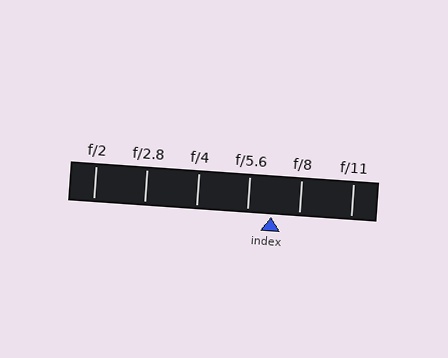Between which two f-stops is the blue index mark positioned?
The index mark is between f/5.6 and f/8.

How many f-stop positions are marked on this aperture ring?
There are 6 f-stop positions marked.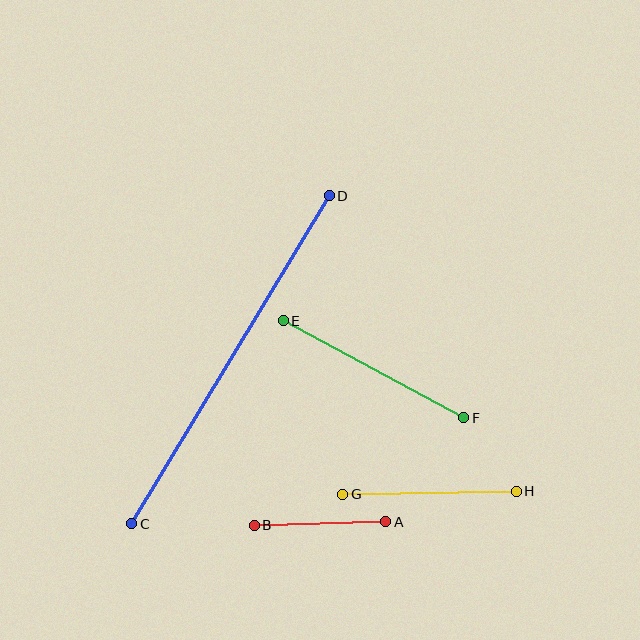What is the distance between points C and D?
The distance is approximately 383 pixels.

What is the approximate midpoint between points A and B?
The midpoint is at approximately (320, 523) pixels.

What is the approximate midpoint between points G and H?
The midpoint is at approximately (429, 493) pixels.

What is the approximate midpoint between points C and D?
The midpoint is at approximately (231, 360) pixels.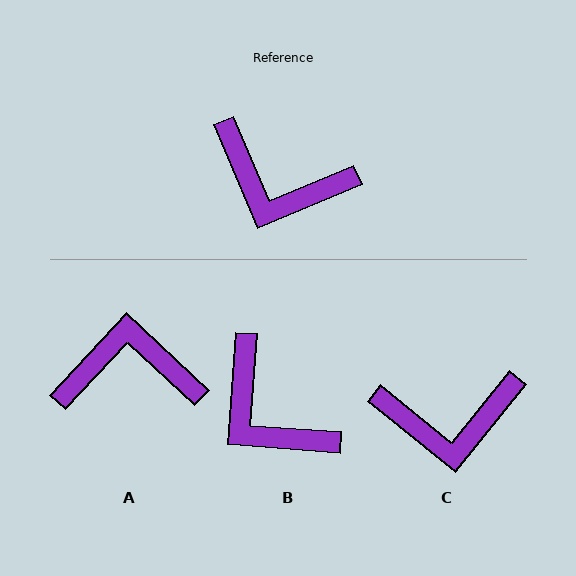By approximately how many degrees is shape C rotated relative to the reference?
Approximately 28 degrees counter-clockwise.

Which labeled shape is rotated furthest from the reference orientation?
A, about 156 degrees away.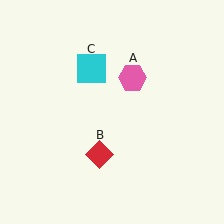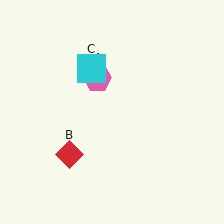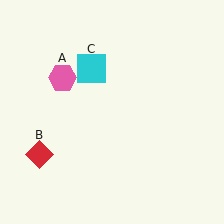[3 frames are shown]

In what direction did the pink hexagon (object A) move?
The pink hexagon (object A) moved left.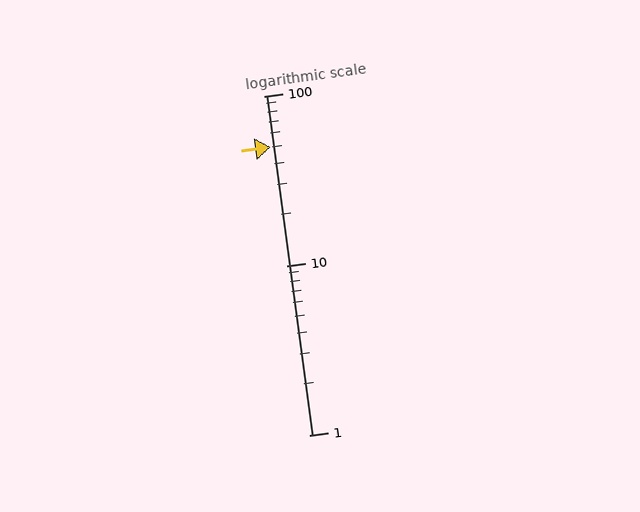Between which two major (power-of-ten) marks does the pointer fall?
The pointer is between 10 and 100.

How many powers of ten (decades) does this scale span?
The scale spans 2 decades, from 1 to 100.